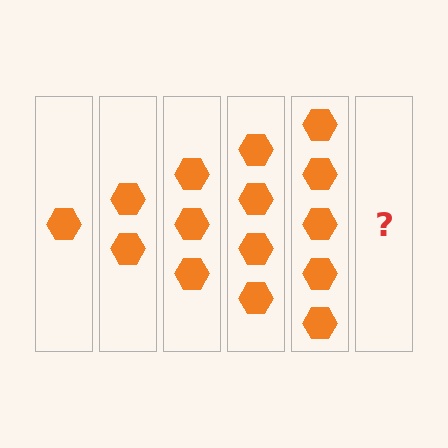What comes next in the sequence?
The next element should be 6 hexagons.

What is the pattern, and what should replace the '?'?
The pattern is that each step adds one more hexagon. The '?' should be 6 hexagons.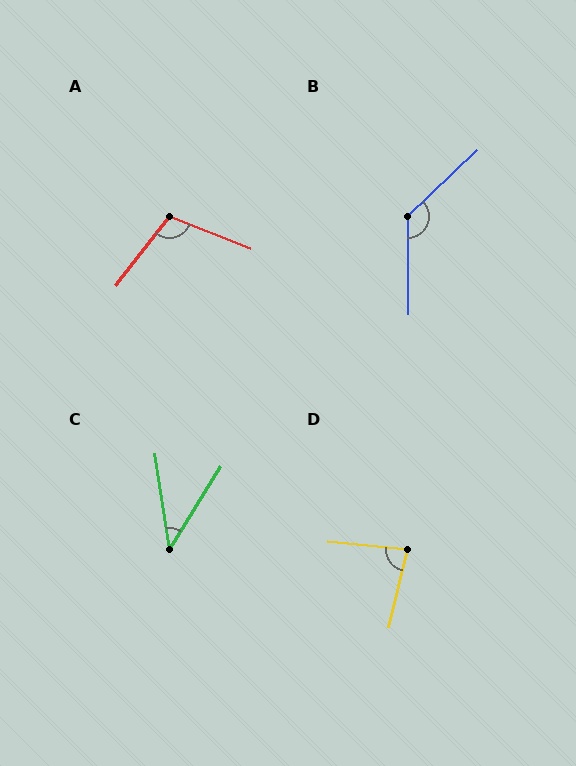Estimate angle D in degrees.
Approximately 82 degrees.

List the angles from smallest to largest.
C (40°), D (82°), A (107°), B (134°).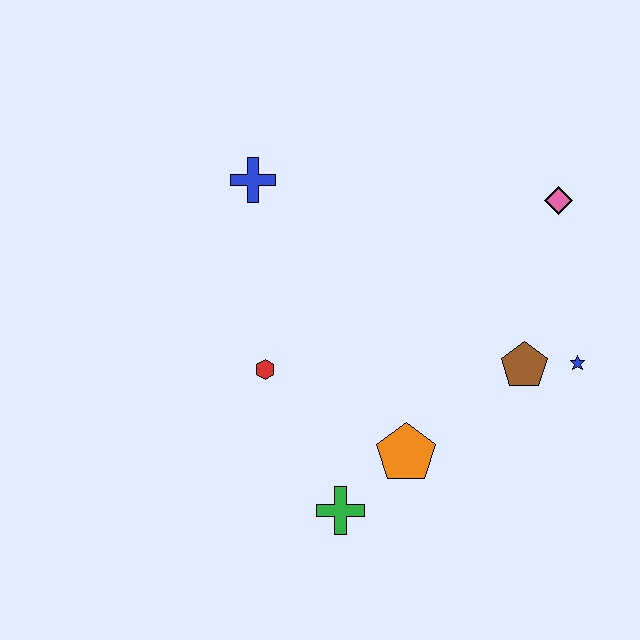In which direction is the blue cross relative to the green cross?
The blue cross is above the green cross.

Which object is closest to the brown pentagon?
The blue star is closest to the brown pentagon.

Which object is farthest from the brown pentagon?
The blue cross is farthest from the brown pentagon.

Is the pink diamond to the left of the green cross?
No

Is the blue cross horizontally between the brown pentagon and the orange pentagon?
No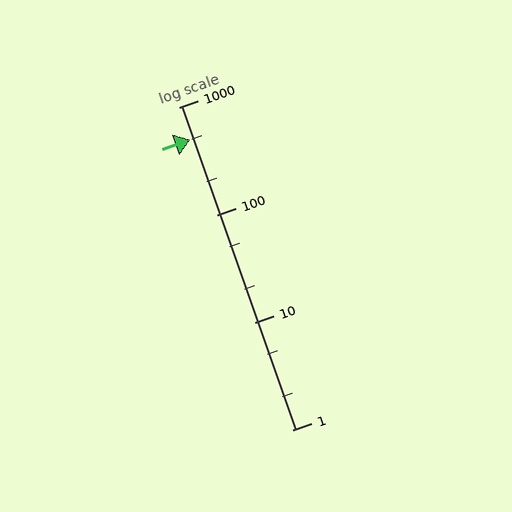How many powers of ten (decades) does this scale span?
The scale spans 3 decades, from 1 to 1000.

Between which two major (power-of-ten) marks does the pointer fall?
The pointer is between 100 and 1000.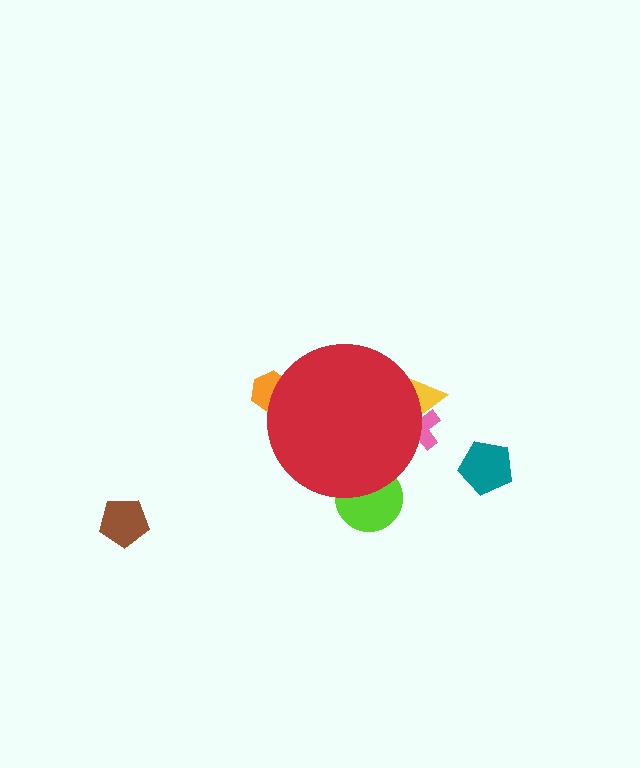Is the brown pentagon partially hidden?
No, the brown pentagon is fully visible.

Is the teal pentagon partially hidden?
No, the teal pentagon is fully visible.